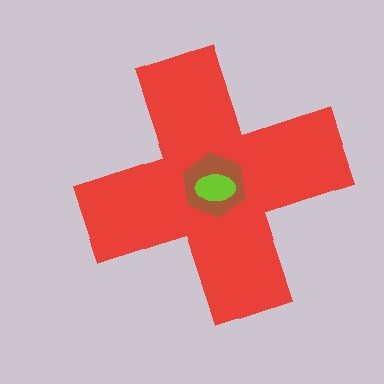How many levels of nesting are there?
3.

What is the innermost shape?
The lime ellipse.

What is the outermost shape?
The red cross.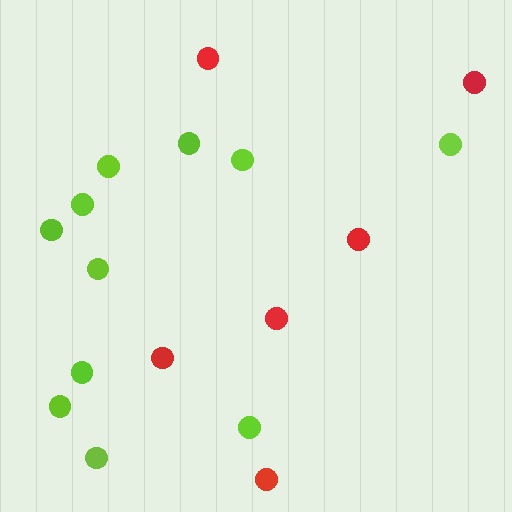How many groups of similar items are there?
There are 2 groups: one group of red circles (6) and one group of lime circles (11).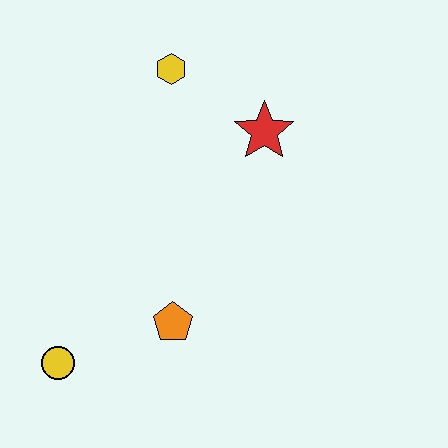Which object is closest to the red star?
The yellow hexagon is closest to the red star.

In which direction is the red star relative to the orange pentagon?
The red star is above the orange pentagon.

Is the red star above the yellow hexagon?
No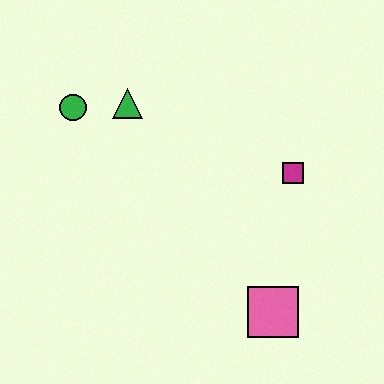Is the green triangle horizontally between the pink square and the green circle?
Yes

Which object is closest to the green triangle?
The green circle is closest to the green triangle.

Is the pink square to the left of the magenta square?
Yes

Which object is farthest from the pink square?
The green circle is farthest from the pink square.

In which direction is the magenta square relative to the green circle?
The magenta square is to the right of the green circle.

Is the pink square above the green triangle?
No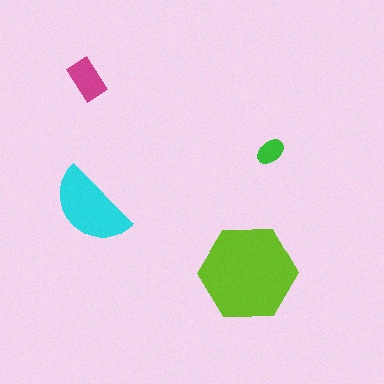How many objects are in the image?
There are 4 objects in the image.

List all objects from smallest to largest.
The green ellipse, the magenta rectangle, the cyan semicircle, the lime hexagon.